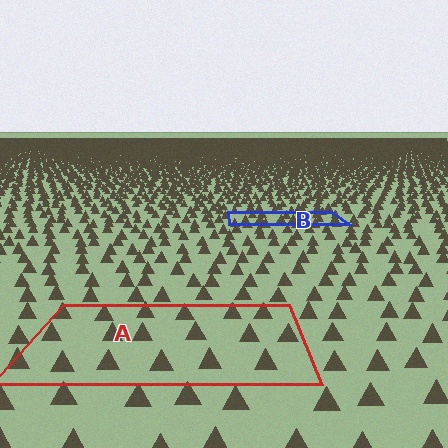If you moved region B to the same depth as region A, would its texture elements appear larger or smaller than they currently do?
They would appear larger. At a closer depth, the same texture elements are projected at a bigger on-screen size.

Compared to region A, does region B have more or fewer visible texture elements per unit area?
Region B has more texture elements per unit area — they are packed more densely because it is farther away.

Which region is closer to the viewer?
Region A is closer. The texture elements there are larger and more spread out.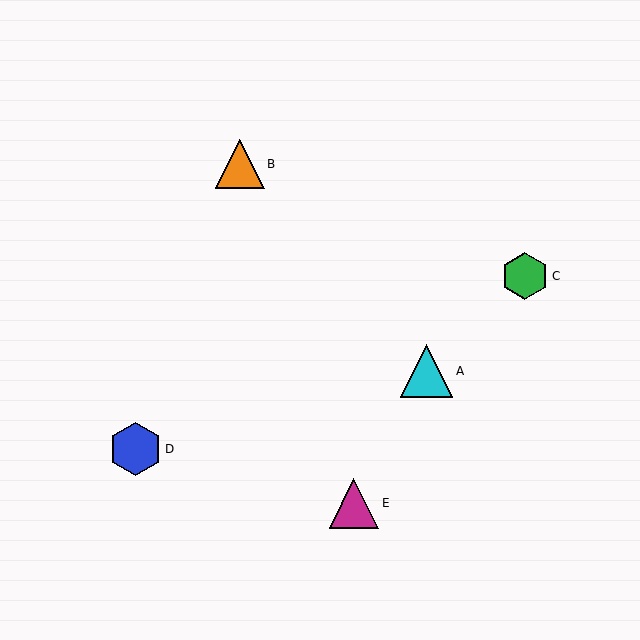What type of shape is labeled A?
Shape A is a cyan triangle.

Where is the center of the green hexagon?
The center of the green hexagon is at (525, 276).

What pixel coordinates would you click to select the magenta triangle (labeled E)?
Click at (354, 503) to select the magenta triangle E.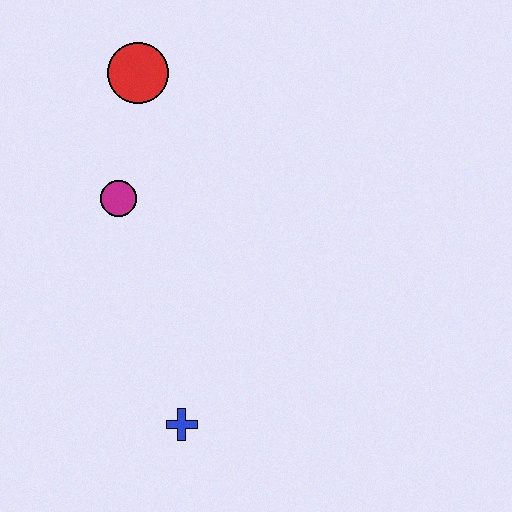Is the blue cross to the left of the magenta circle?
No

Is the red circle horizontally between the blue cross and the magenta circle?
Yes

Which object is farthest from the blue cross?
The red circle is farthest from the blue cross.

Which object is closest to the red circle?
The magenta circle is closest to the red circle.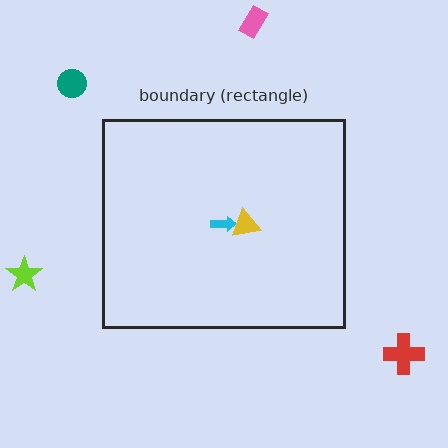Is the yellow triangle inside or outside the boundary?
Inside.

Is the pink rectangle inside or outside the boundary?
Outside.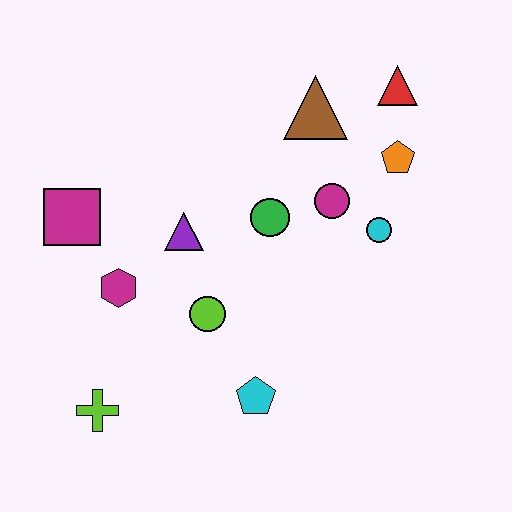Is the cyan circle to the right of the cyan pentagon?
Yes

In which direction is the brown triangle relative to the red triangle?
The brown triangle is to the left of the red triangle.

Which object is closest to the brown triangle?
The red triangle is closest to the brown triangle.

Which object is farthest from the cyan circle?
The lime cross is farthest from the cyan circle.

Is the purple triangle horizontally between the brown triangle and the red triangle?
No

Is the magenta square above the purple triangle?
Yes